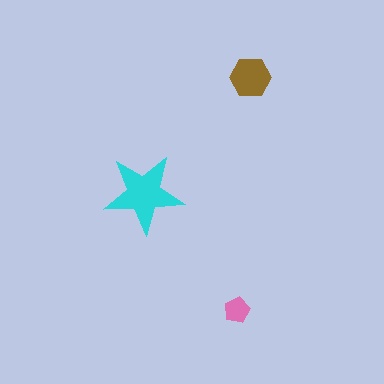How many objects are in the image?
There are 3 objects in the image.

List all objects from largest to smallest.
The cyan star, the brown hexagon, the pink pentagon.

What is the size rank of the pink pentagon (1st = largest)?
3rd.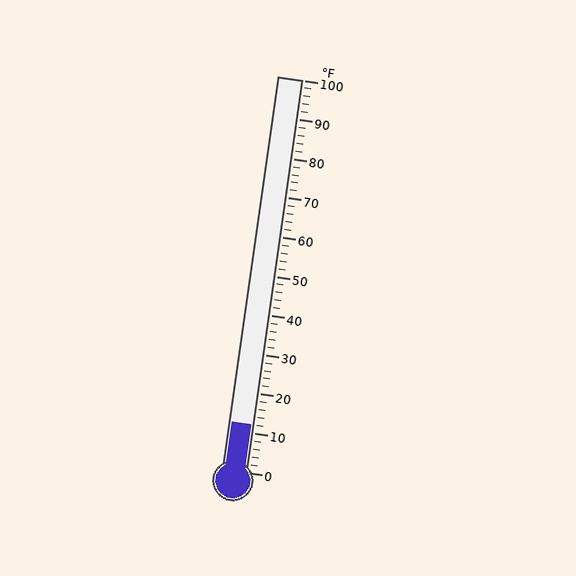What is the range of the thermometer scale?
The thermometer scale ranges from 0°F to 100°F.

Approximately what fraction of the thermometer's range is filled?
The thermometer is filled to approximately 10% of its range.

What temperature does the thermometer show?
The thermometer shows approximately 12°F.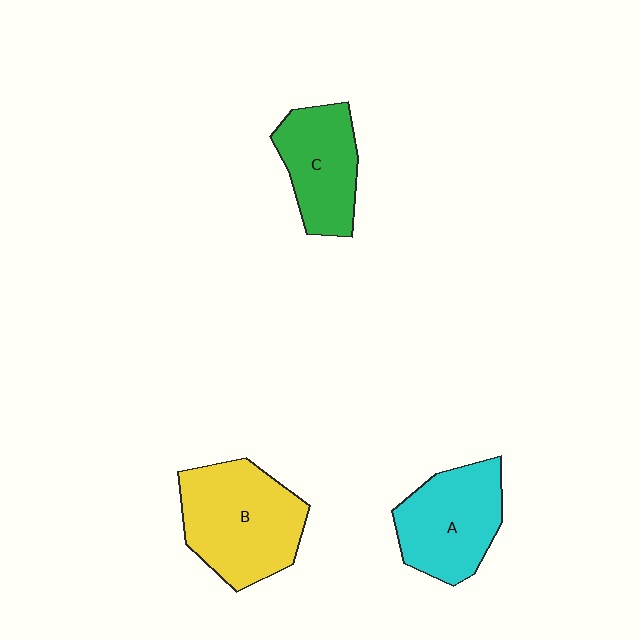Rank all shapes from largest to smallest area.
From largest to smallest: B (yellow), A (cyan), C (green).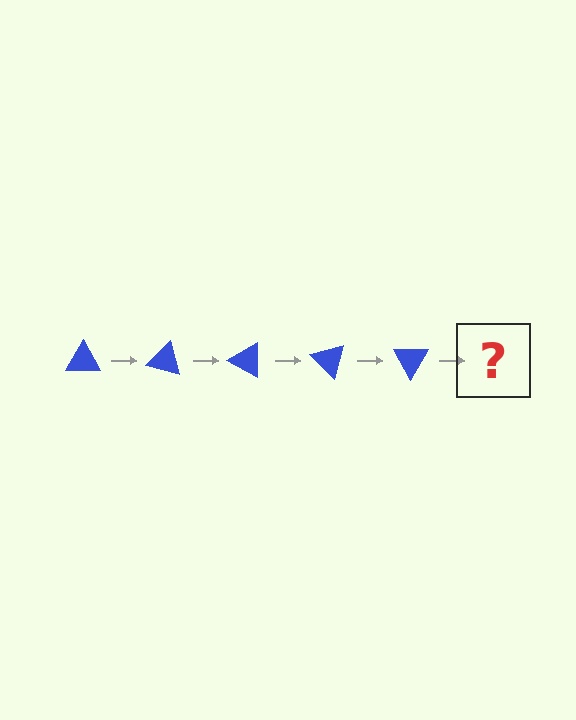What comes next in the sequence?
The next element should be a blue triangle rotated 75 degrees.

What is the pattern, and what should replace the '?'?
The pattern is that the triangle rotates 15 degrees each step. The '?' should be a blue triangle rotated 75 degrees.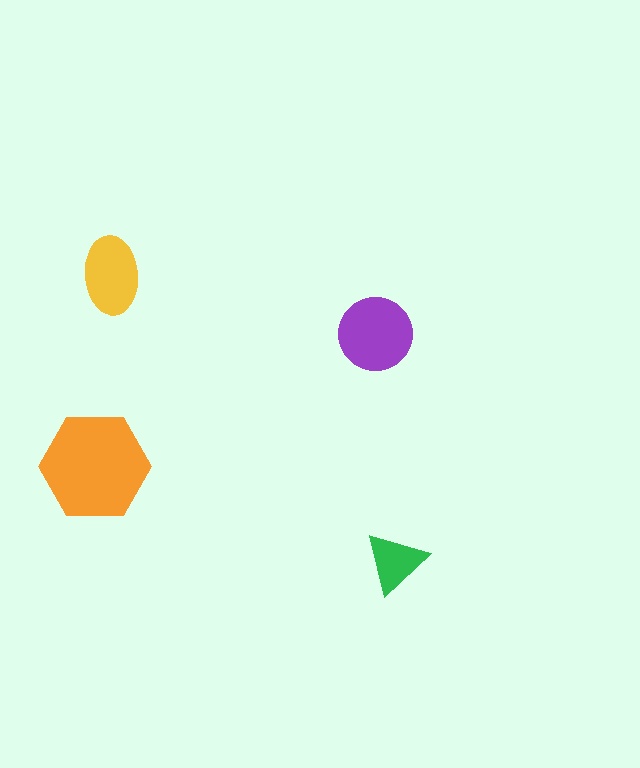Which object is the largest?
The orange hexagon.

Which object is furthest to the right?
The green triangle is rightmost.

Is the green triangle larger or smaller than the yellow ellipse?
Smaller.